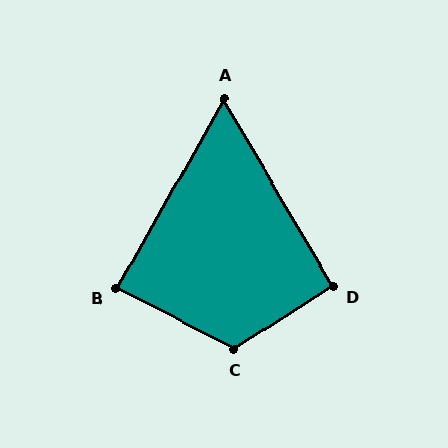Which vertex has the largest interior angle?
C, at approximately 120 degrees.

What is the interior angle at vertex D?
Approximately 92 degrees (approximately right).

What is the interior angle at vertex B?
Approximately 88 degrees (approximately right).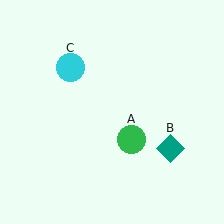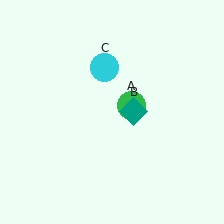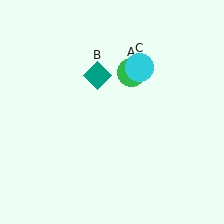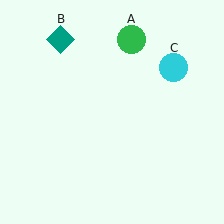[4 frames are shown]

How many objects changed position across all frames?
3 objects changed position: green circle (object A), teal diamond (object B), cyan circle (object C).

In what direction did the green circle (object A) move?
The green circle (object A) moved up.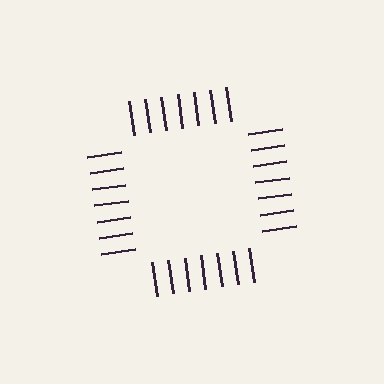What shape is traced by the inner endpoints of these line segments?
An illusory square — the line segments terminate on its edges but no continuous stroke is drawn.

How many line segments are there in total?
28 — 7 along each of the 4 edges.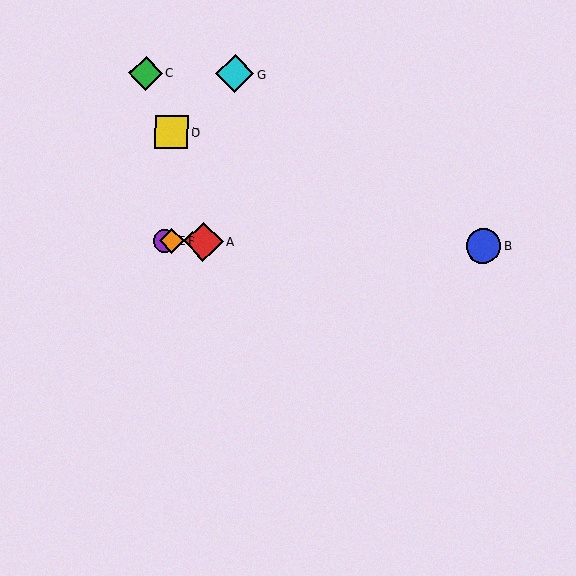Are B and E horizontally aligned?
Yes, both are at y≈246.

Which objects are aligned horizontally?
Objects A, B, E, F are aligned horizontally.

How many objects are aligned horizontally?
4 objects (A, B, E, F) are aligned horizontally.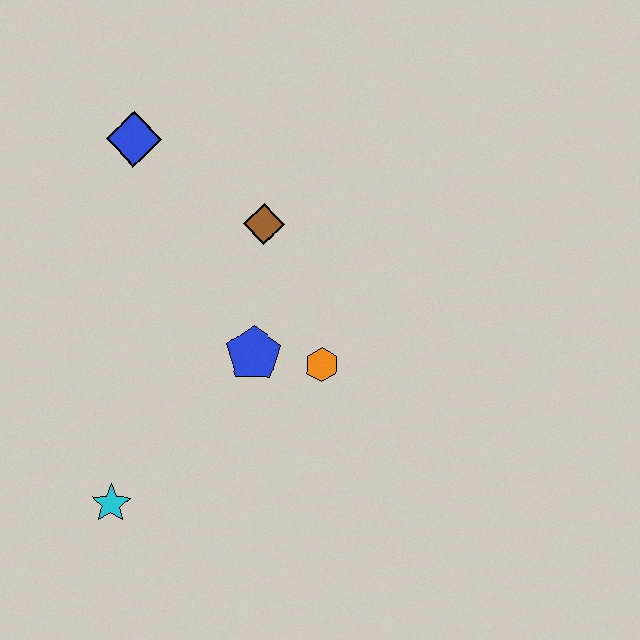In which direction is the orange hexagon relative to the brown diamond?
The orange hexagon is below the brown diamond.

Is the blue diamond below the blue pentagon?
No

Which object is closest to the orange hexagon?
The blue pentagon is closest to the orange hexagon.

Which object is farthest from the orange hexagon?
The blue diamond is farthest from the orange hexagon.